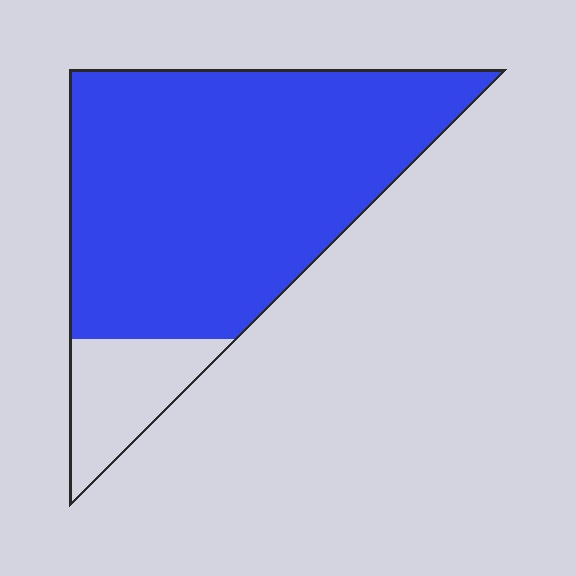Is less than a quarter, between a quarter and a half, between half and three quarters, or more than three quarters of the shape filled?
More than three quarters.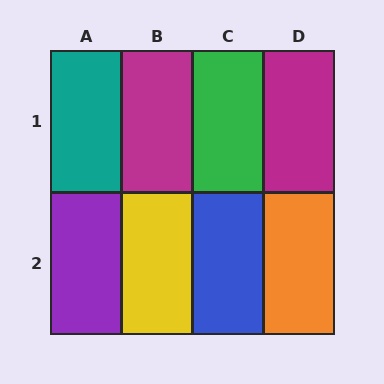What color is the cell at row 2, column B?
Yellow.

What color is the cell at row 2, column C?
Blue.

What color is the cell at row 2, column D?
Orange.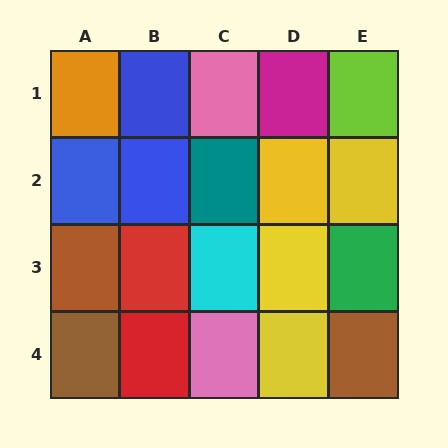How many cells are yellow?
4 cells are yellow.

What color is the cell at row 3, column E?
Green.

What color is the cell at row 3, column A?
Brown.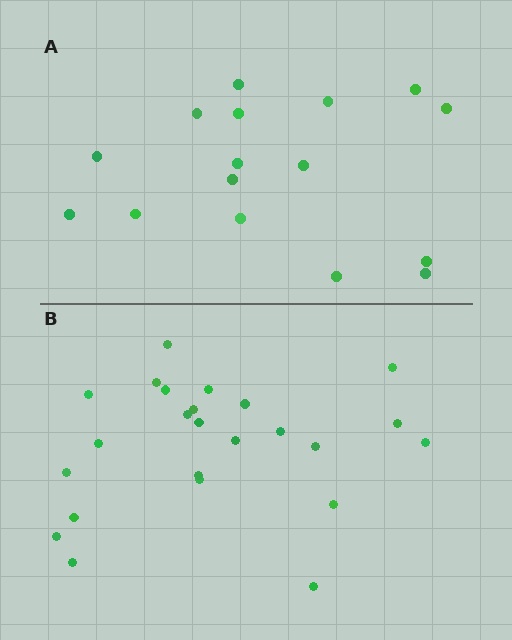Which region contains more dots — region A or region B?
Region B (the bottom region) has more dots.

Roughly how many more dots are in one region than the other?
Region B has roughly 8 or so more dots than region A.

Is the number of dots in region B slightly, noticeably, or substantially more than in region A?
Region B has substantially more. The ratio is roughly 1.5 to 1.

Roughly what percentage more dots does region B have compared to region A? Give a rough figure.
About 50% more.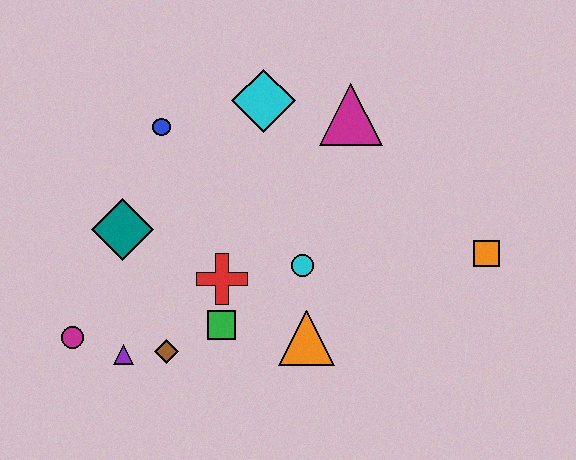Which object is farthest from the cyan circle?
The magenta circle is farthest from the cyan circle.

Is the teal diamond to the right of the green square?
No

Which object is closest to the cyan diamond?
The magenta triangle is closest to the cyan diamond.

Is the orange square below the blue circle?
Yes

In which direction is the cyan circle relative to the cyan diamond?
The cyan circle is below the cyan diamond.